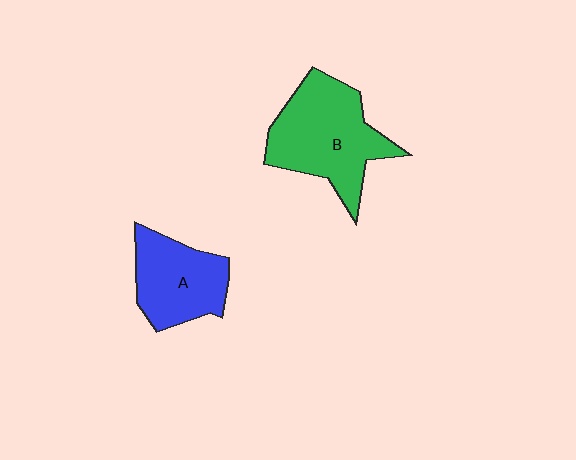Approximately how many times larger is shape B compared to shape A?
Approximately 1.4 times.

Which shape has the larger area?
Shape B (green).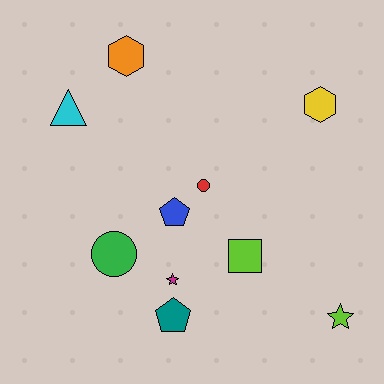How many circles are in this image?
There are 2 circles.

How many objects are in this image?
There are 10 objects.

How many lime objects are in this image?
There are 2 lime objects.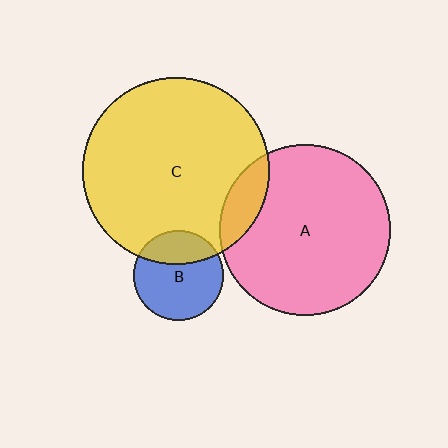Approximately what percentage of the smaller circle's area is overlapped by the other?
Approximately 10%.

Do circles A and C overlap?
Yes.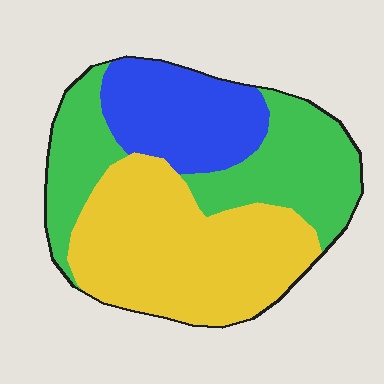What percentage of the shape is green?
Green covers roughly 35% of the shape.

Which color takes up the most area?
Yellow, at roughly 45%.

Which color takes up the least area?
Blue, at roughly 20%.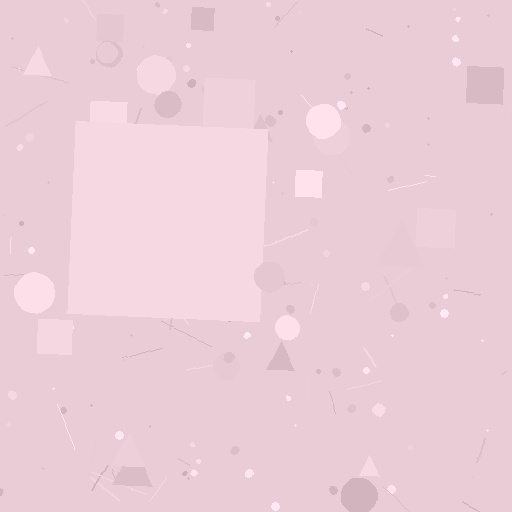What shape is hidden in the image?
A square is hidden in the image.